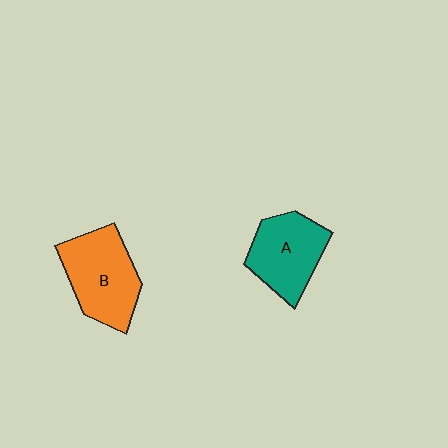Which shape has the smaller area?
Shape A (teal).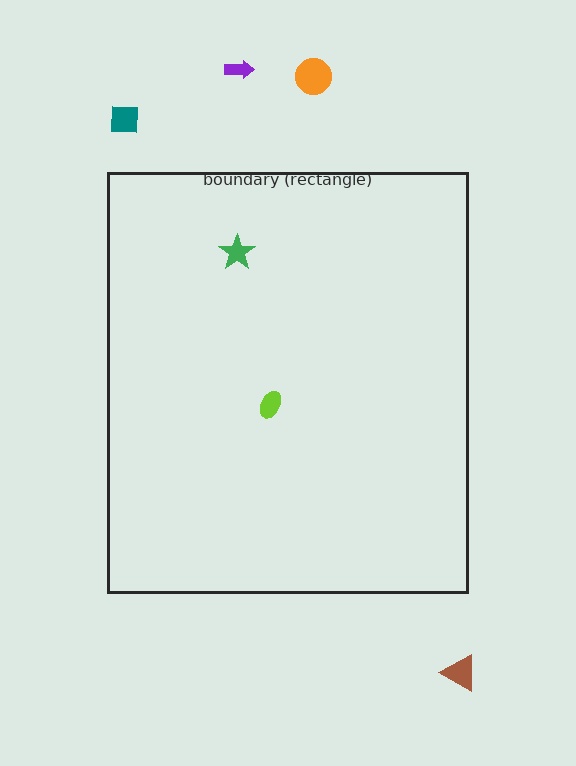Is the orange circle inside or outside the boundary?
Outside.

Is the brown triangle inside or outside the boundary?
Outside.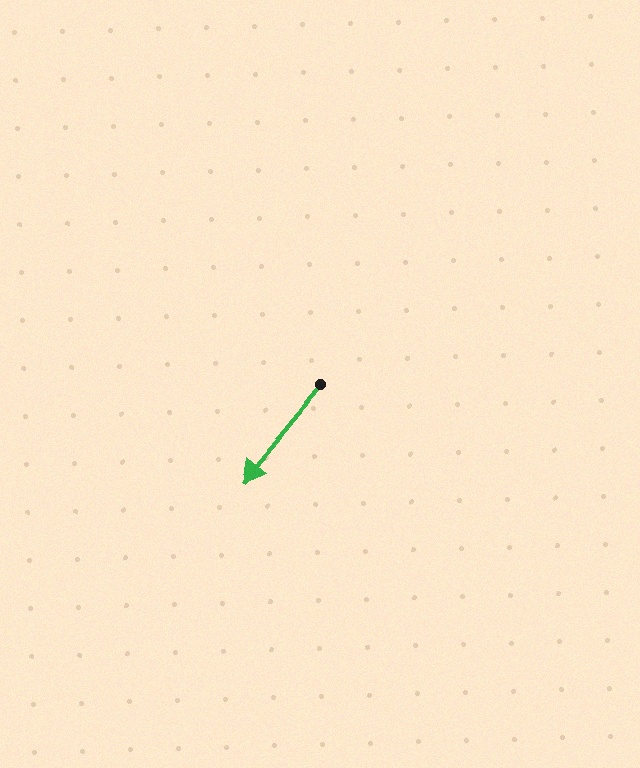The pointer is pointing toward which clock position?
Roughly 7 o'clock.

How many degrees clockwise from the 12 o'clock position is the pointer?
Approximately 219 degrees.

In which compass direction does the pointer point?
Southwest.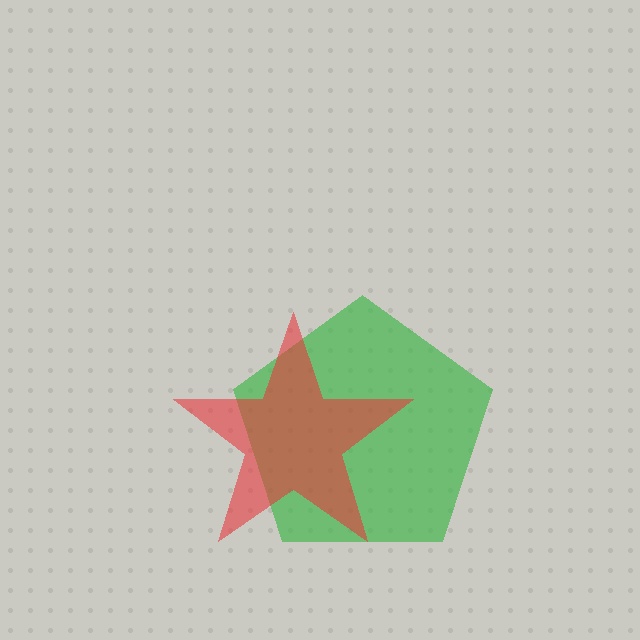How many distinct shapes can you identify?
There are 2 distinct shapes: a green pentagon, a red star.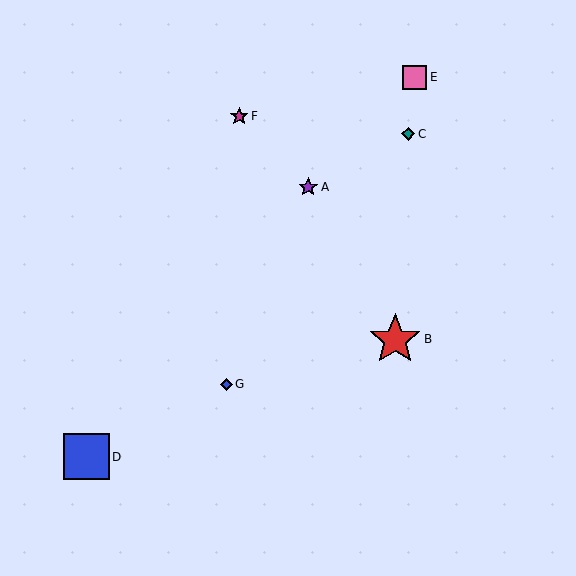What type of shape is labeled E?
Shape E is a pink square.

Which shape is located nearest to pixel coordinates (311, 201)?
The purple star (labeled A) at (308, 187) is nearest to that location.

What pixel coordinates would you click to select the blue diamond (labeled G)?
Click at (226, 384) to select the blue diamond G.